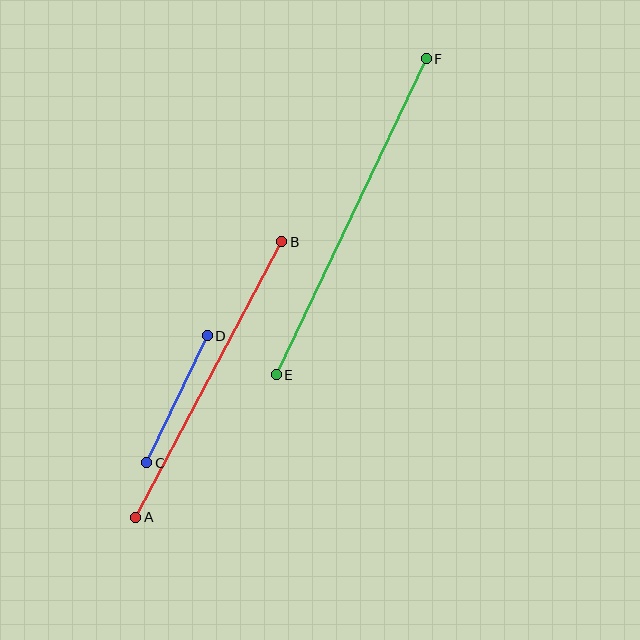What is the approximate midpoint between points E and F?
The midpoint is at approximately (351, 217) pixels.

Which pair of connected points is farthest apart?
Points E and F are farthest apart.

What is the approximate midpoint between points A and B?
The midpoint is at approximately (209, 379) pixels.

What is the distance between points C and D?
The distance is approximately 141 pixels.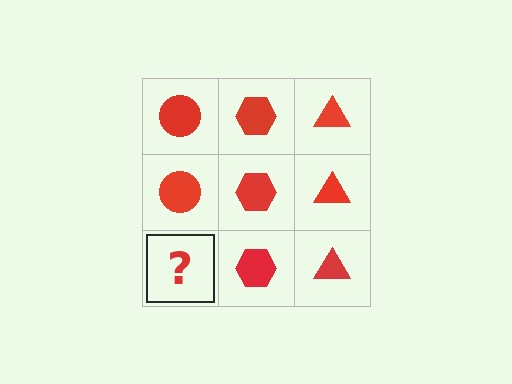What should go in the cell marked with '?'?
The missing cell should contain a red circle.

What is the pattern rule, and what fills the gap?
The rule is that each column has a consistent shape. The gap should be filled with a red circle.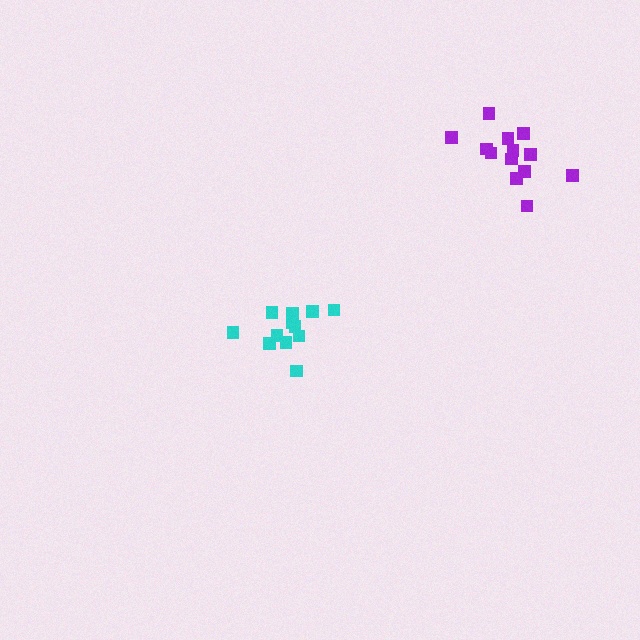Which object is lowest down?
The cyan cluster is bottommost.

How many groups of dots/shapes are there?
There are 2 groups.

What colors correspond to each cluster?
The clusters are colored: purple, cyan.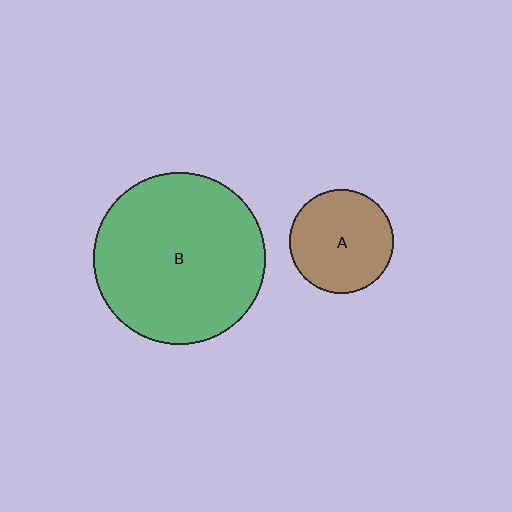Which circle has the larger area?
Circle B (green).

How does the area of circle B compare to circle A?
Approximately 2.8 times.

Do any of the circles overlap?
No, none of the circles overlap.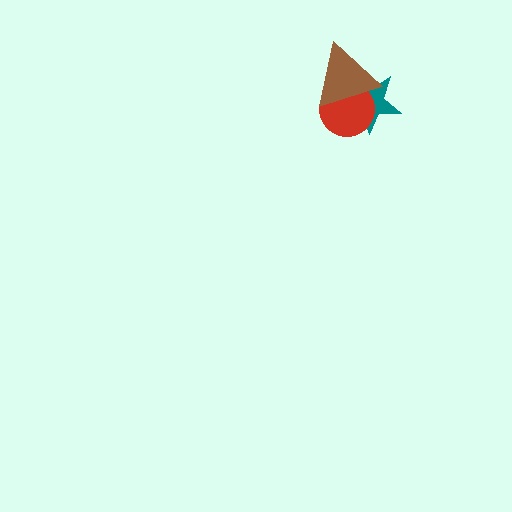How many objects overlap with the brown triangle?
2 objects overlap with the brown triangle.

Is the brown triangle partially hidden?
No, no other shape covers it.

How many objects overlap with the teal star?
2 objects overlap with the teal star.